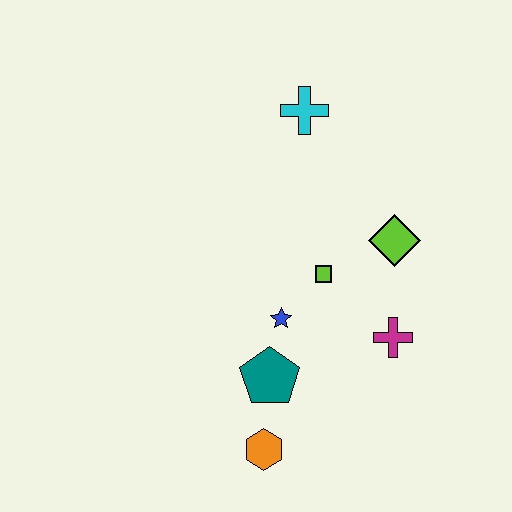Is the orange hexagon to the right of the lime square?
No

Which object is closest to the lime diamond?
The lime square is closest to the lime diamond.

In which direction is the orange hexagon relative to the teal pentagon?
The orange hexagon is below the teal pentagon.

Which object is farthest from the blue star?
The cyan cross is farthest from the blue star.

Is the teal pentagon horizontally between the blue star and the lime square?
No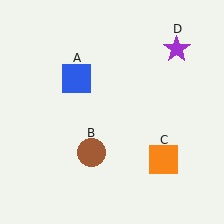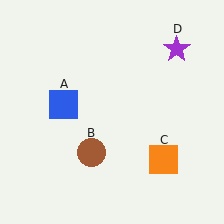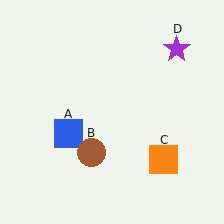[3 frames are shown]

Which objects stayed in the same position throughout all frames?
Brown circle (object B) and orange square (object C) and purple star (object D) remained stationary.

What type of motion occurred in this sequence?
The blue square (object A) rotated counterclockwise around the center of the scene.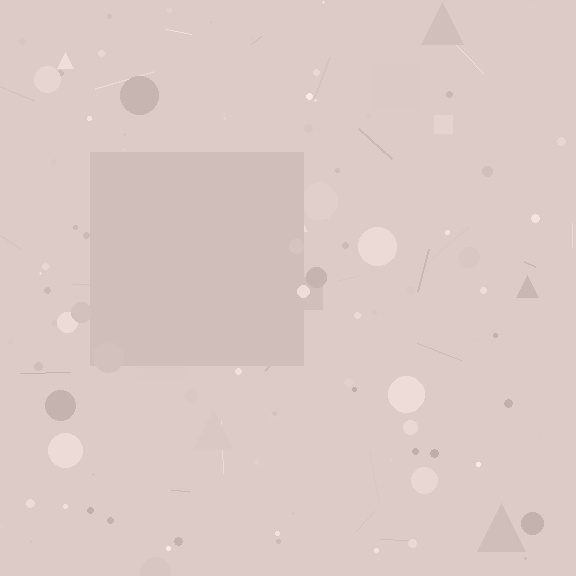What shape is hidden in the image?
A square is hidden in the image.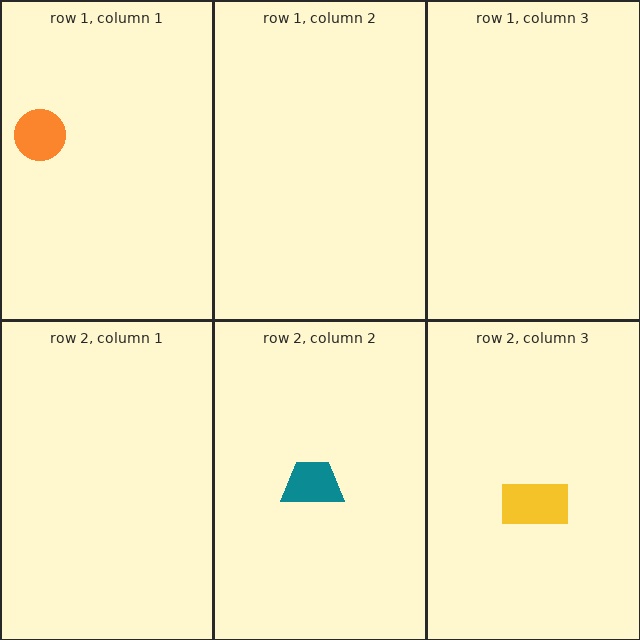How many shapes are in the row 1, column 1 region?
1.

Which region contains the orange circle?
The row 1, column 1 region.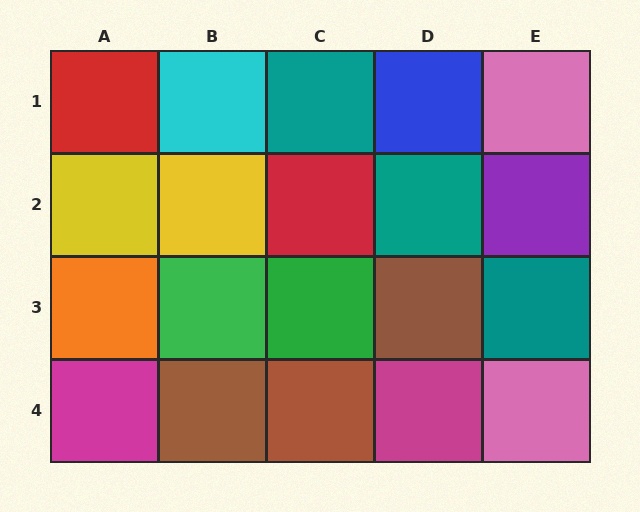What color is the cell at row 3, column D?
Brown.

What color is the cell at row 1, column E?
Pink.